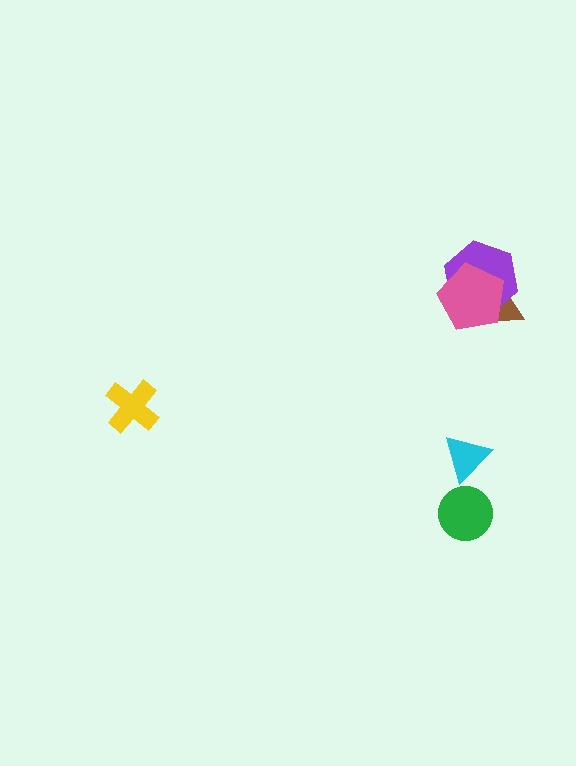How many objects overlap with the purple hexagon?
2 objects overlap with the purple hexagon.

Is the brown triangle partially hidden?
Yes, it is partially covered by another shape.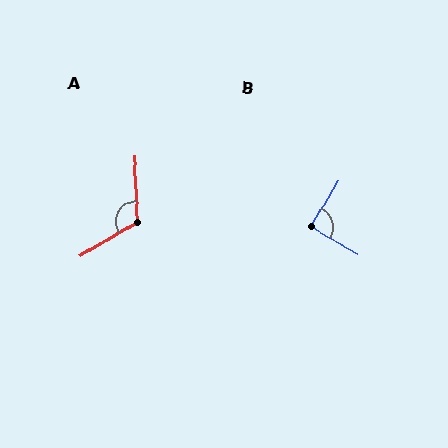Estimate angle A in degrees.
Approximately 118 degrees.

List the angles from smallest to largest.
B (89°), A (118°).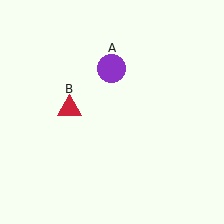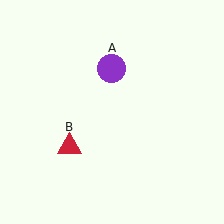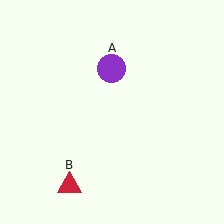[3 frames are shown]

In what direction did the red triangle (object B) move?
The red triangle (object B) moved down.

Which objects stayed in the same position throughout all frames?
Purple circle (object A) remained stationary.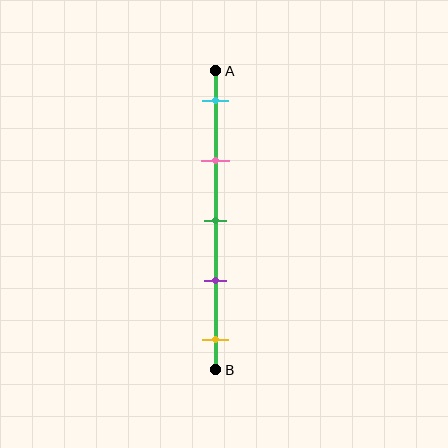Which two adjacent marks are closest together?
The green and purple marks are the closest adjacent pair.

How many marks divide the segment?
There are 5 marks dividing the segment.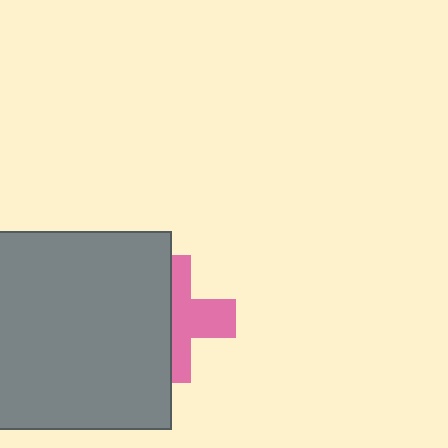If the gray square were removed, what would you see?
You would see the complete pink cross.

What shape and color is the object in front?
The object in front is a gray square.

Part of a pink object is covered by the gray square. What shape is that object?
It is a cross.